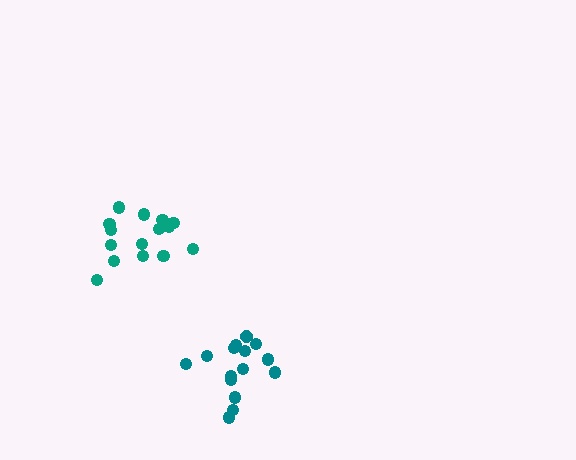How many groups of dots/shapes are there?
There are 2 groups.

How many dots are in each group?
Group 1: 16 dots, Group 2: 15 dots (31 total).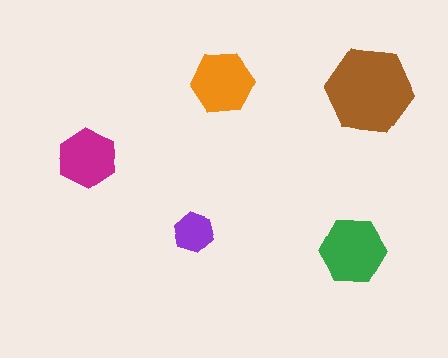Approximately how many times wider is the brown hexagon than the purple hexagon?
About 2 times wider.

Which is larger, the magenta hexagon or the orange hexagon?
The orange one.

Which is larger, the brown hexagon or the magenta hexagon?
The brown one.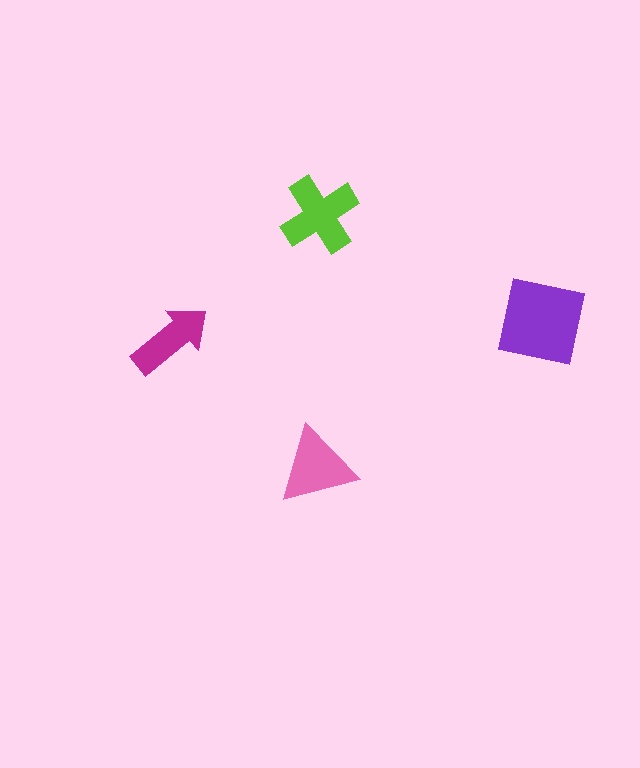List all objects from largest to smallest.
The purple square, the lime cross, the pink triangle, the magenta arrow.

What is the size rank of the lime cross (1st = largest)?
2nd.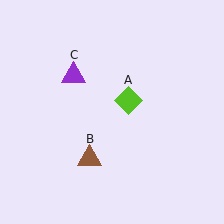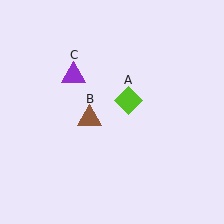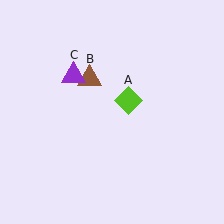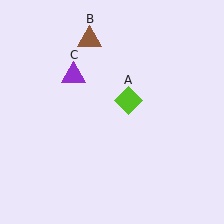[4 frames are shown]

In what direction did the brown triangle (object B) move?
The brown triangle (object B) moved up.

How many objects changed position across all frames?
1 object changed position: brown triangle (object B).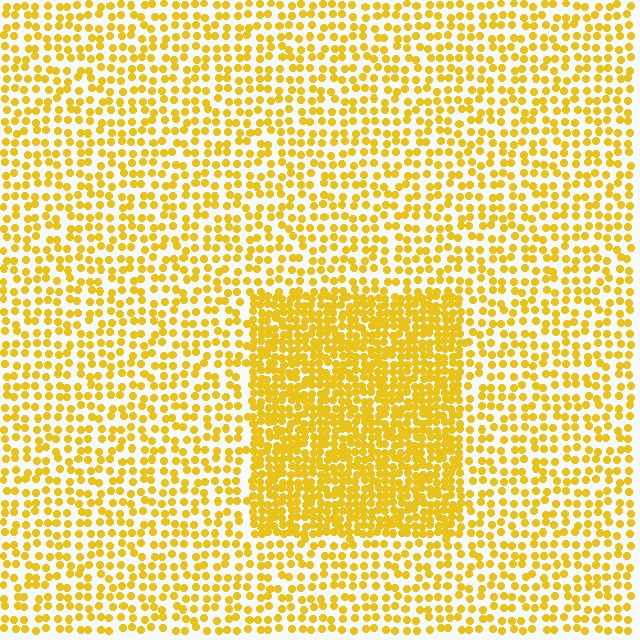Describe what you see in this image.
The image contains small yellow elements arranged at two different densities. A rectangle-shaped region is visible where the elements are more densely packed than the surrounding area.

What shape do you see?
I see a rectangle.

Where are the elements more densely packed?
The elements are more densely packed inside the rectangle boundary.